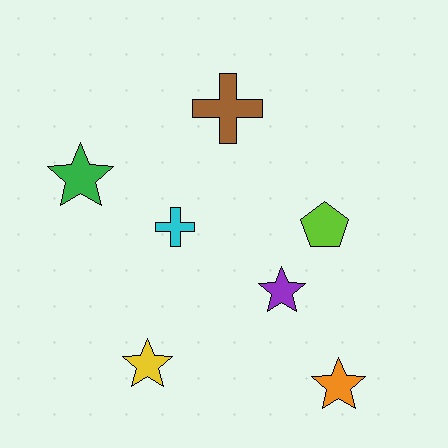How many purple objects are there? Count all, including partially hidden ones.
There is 1 purple object.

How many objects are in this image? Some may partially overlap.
There are 7 objects.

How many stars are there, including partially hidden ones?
There are 4 stars.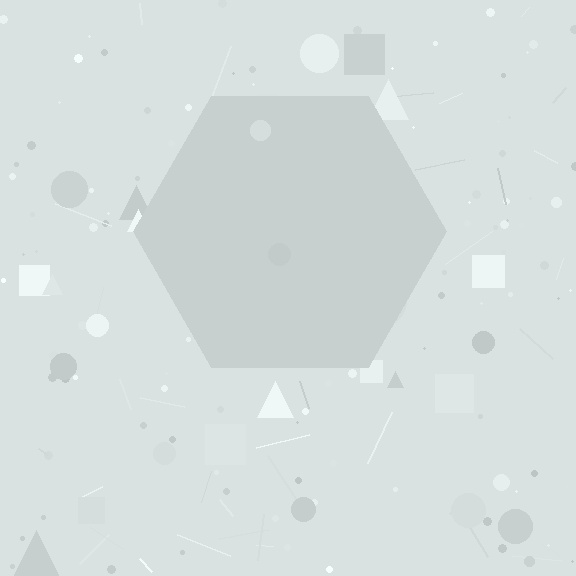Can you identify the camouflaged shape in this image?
The camouflaged shape is a hexagon.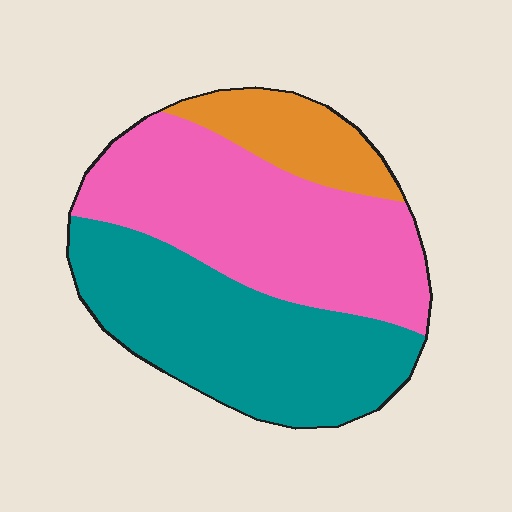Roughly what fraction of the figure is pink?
Pink covers roughly 45% of the figure.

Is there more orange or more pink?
Pink.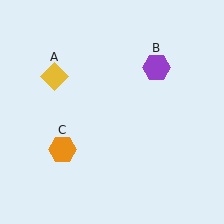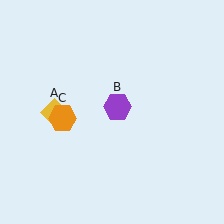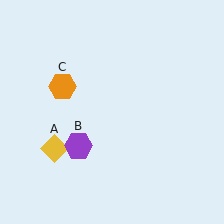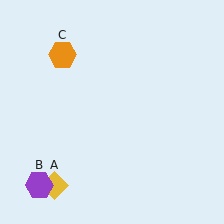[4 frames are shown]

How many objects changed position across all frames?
3 objects changed position: yellow diamond (object A), purple hexagon (object B), orange hexagon (object C).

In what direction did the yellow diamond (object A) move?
The yellow diamond (object A) moved down.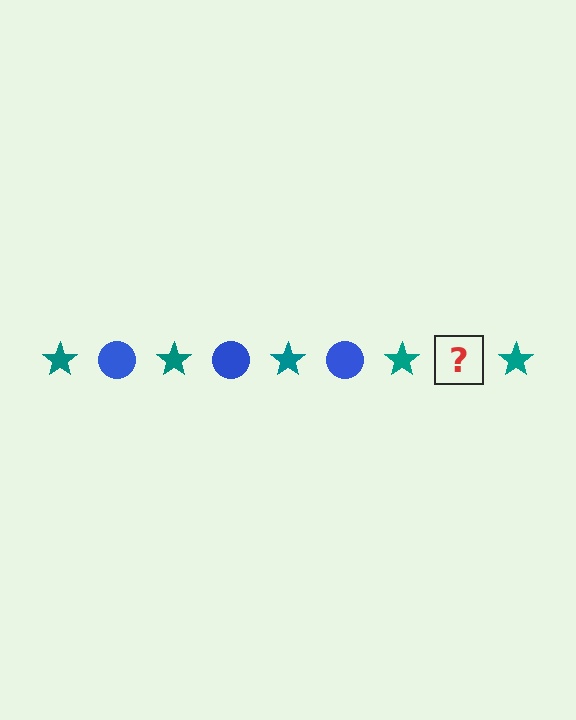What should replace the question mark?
The question mark should be replaced with a blue circle.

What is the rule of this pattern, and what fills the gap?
The rule is that the pattern alternates between teal star and blue circle. The gap should be filled with a blue circle.